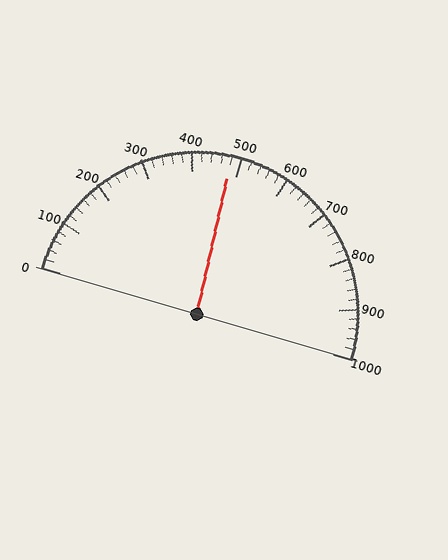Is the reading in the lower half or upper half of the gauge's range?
The reading is in the lower half of the range (0 to 1000).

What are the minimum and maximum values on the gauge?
The gauge ranges from 0 to 1000.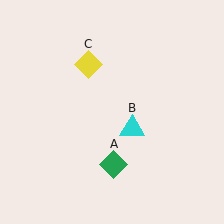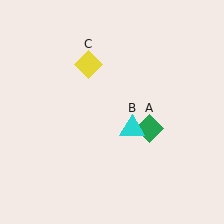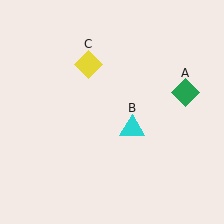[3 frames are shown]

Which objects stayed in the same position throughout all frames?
Cyan triangle (object B) and yellow diamond (object C) remained stationary.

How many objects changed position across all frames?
1 object changed position: green diamond (object A).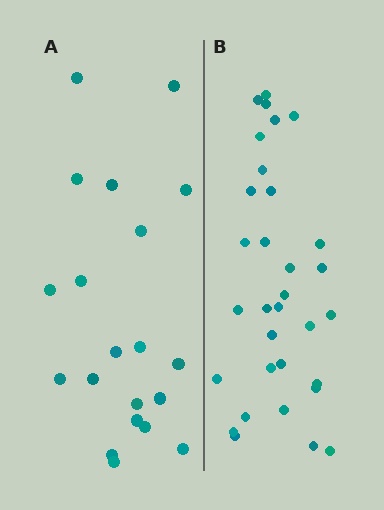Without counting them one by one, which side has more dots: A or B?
Region B (the right region) has more dots.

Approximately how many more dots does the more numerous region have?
Region B has roughly 12 or so more dots than region A.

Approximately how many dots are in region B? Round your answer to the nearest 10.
About 30 dots. (The exact count is 32, which rounds to 30.)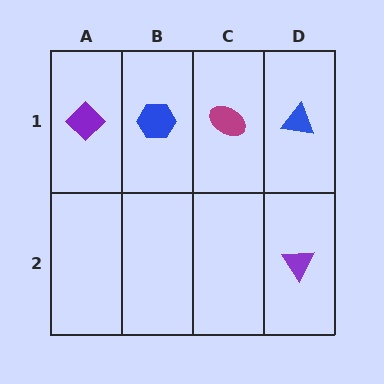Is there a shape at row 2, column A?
No, that cell is empty.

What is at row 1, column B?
A blue hexagon.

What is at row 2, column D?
A purple triangle.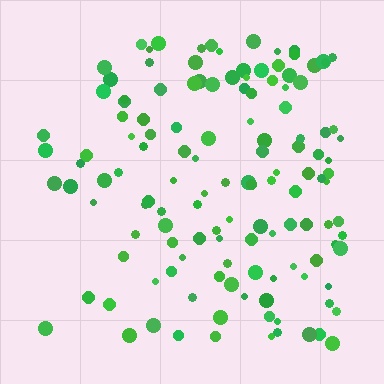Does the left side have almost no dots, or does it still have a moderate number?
Still a moderate number, just noticeably fewer than the right.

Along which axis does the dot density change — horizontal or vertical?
Horizontal.